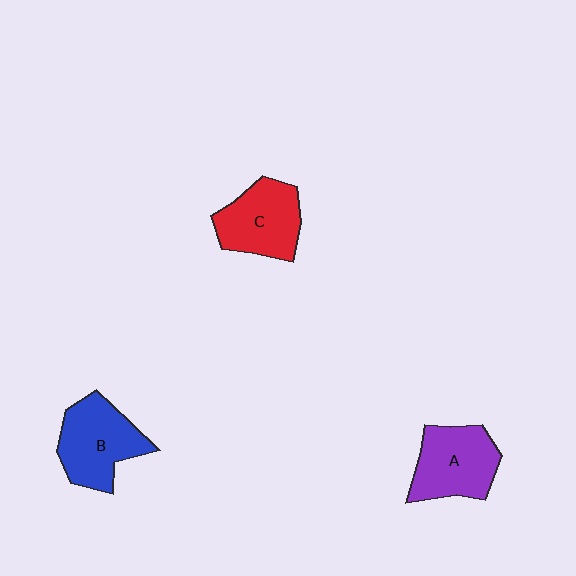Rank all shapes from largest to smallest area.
From largest to smallest: B (blue), A (purple), C (red).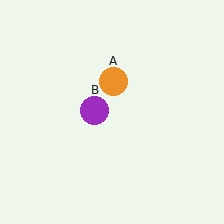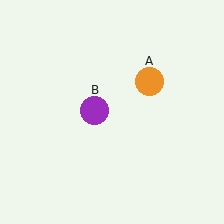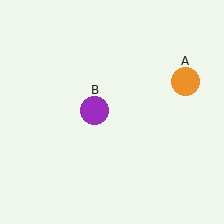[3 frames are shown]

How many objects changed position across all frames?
1 object changed position: orange circle (object A).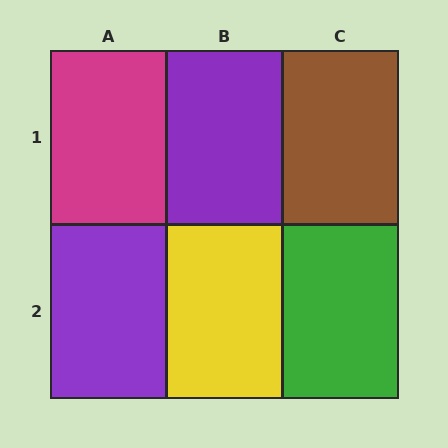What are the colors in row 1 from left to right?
Magenta, purple, brown.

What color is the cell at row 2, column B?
Yellow.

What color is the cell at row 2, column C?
Green.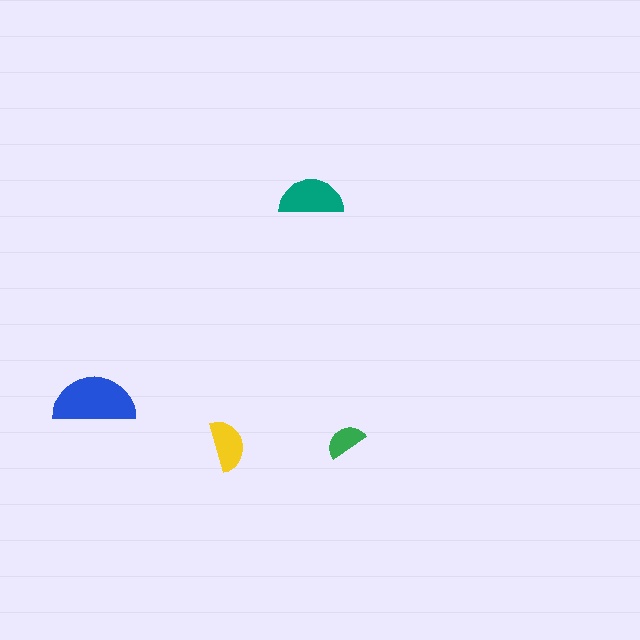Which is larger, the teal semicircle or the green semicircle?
The teal one.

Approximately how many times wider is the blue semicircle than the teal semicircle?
About 1.5 times wider.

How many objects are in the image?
There are 4 objects in the image.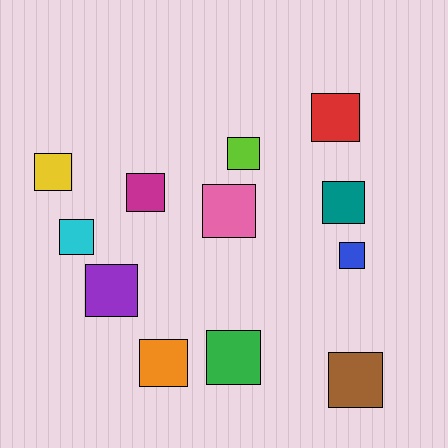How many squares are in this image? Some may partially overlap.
There are 12 squares.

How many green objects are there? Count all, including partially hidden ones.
There is 1 green object.